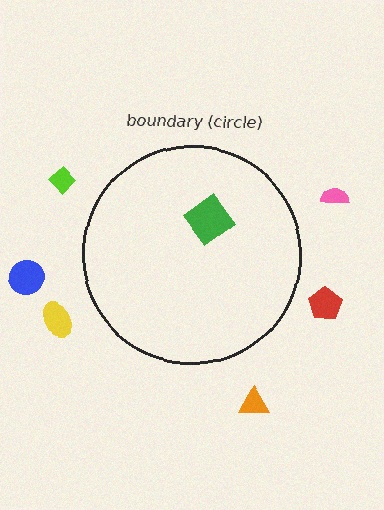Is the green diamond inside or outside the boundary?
Inside.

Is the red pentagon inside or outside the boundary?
Outside.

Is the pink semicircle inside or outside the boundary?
Outside.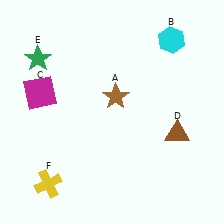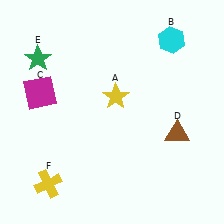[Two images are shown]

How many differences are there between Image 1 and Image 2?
There is 1 difference between the two images.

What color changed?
The star (A) changed from brown in Image 1 to yellow in Image 2.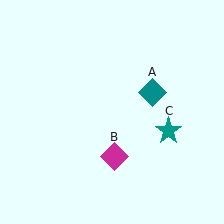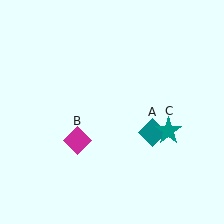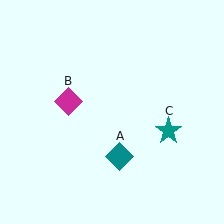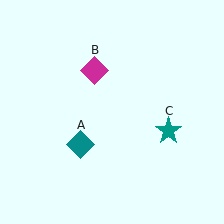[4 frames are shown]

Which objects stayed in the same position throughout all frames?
Teal star (object C) remained stationary.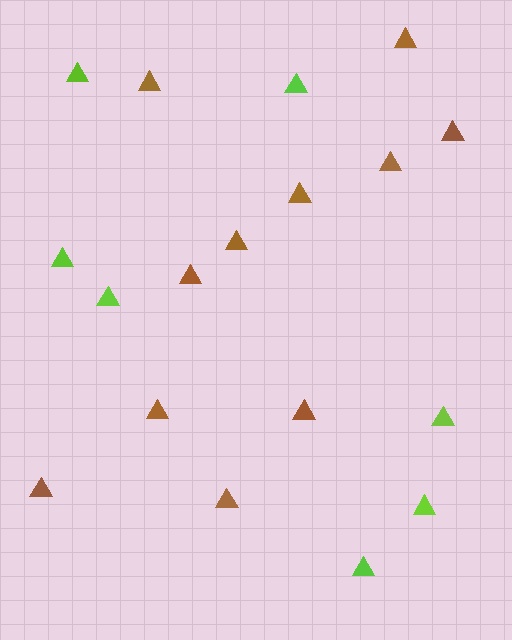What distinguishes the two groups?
There are 2 groups: one group of lime triangles (7) and one group of brown triangles (11).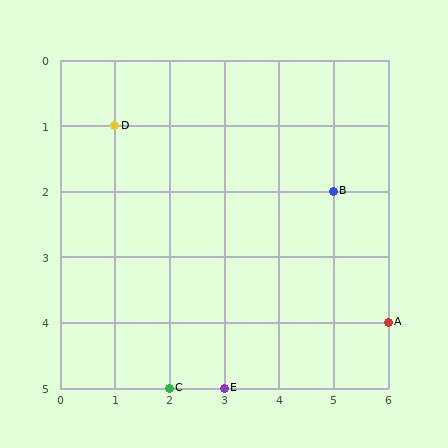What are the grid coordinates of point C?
Point C is at grid coordinates (2, 5).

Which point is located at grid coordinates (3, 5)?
Point E is at (3, 5).